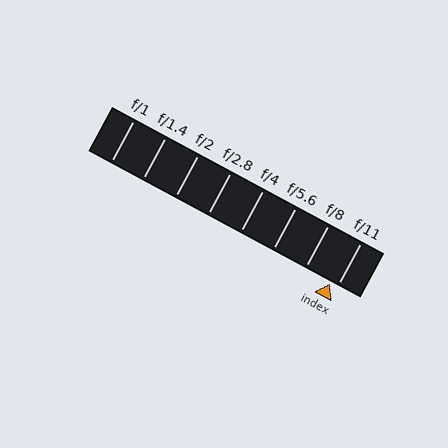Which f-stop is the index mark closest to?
The index mark is closest to f/11.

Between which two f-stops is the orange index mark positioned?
The index mark is between f/8 and f/11.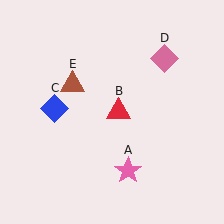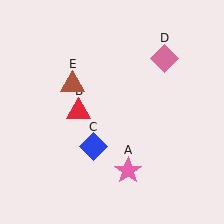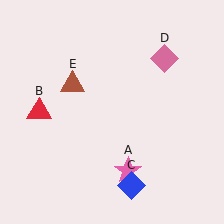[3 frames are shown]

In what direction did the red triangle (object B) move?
The red triangle (object B) moved left.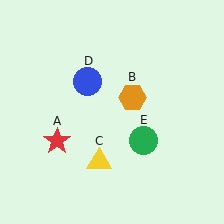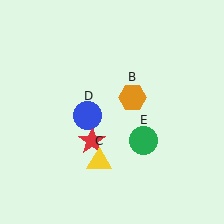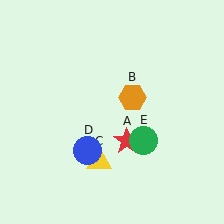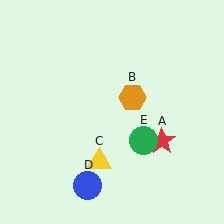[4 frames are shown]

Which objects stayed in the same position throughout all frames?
Orange hexagon (object B) and yellow triangle (object C) and green circle (object E) remained stationary.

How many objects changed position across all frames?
2 objects changed position: red star (object A), blue circle (object D).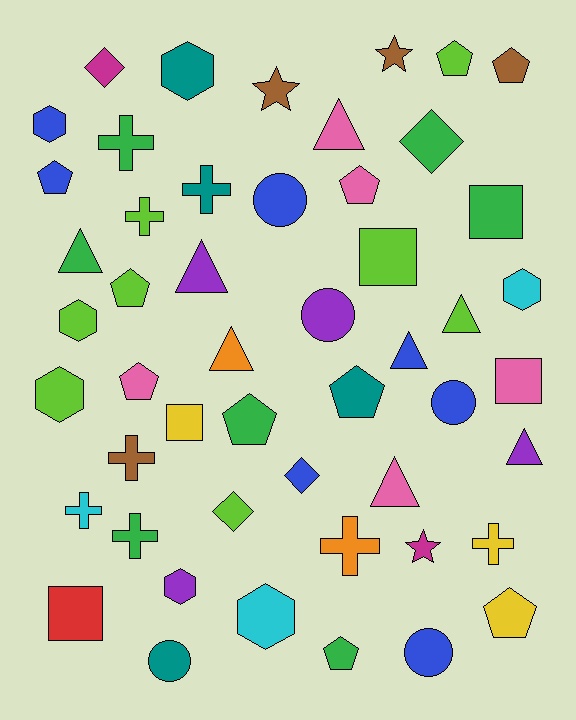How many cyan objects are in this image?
There are 3 cyan objects.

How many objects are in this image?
There are 50 objects.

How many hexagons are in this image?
There are 7 hexagons.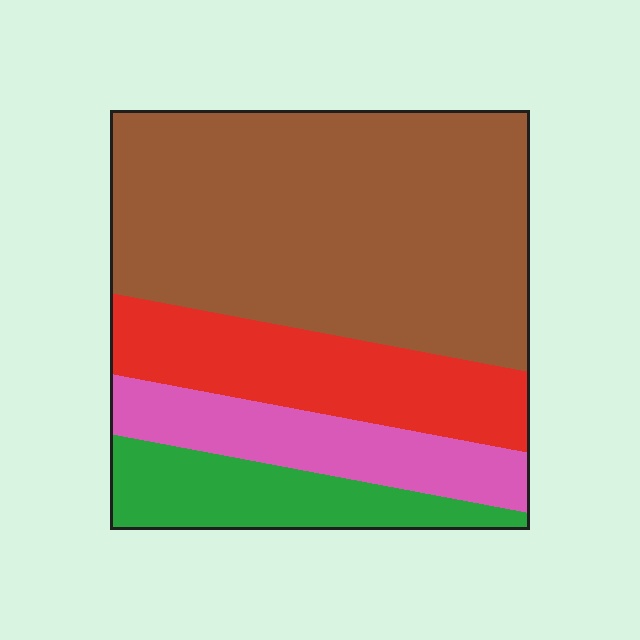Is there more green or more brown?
Brown.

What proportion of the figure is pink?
Pink covers about 15% of the figure.